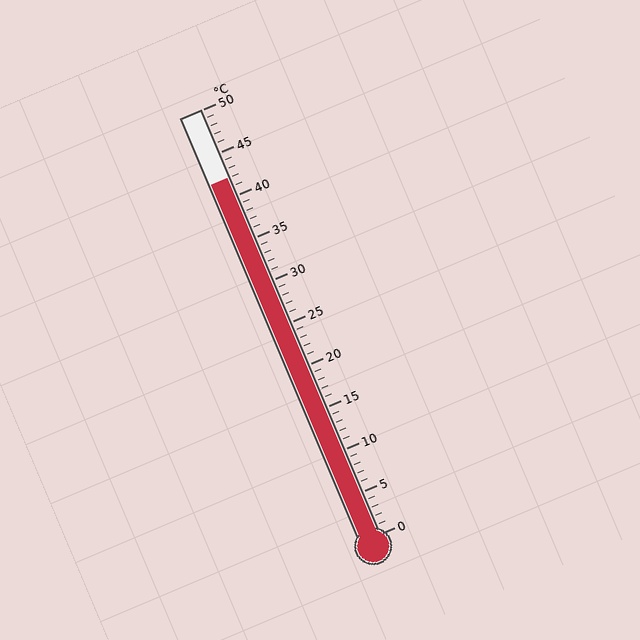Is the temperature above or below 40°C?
The temperature is above 40°C.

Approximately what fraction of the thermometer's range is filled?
The thermometer is filled to approximately 85% of its range.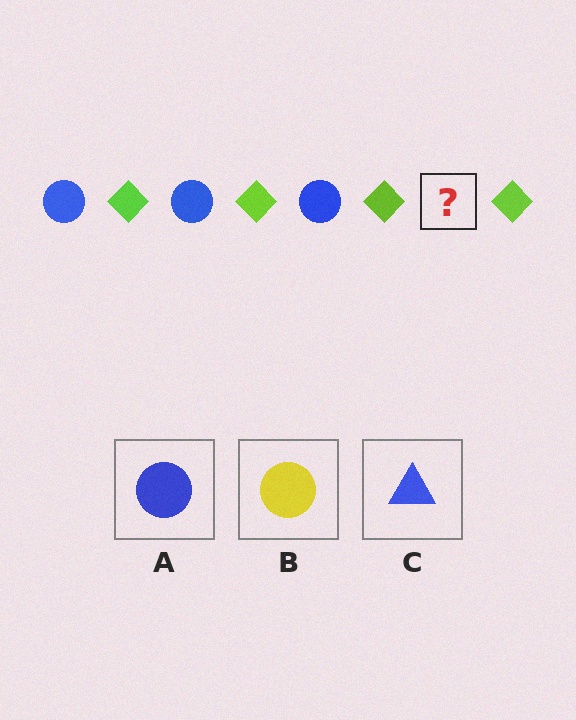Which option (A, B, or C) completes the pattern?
A.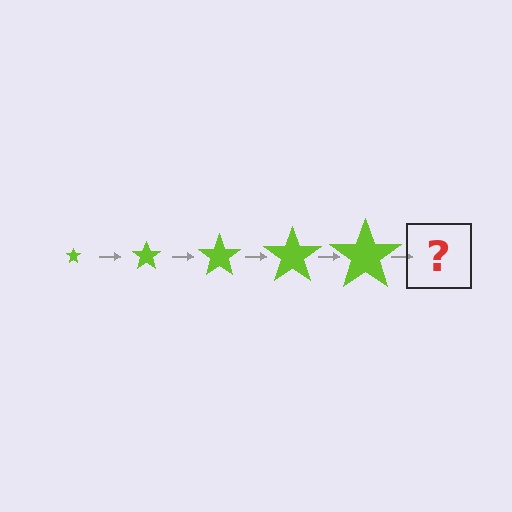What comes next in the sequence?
The next element should be a lime star, larger than the previous one.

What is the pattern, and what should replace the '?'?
The pattern is that the star gets progressively larger each step. The '?' should be a lime star, larger than the previous one.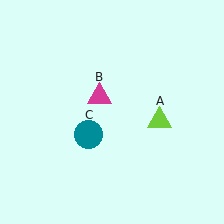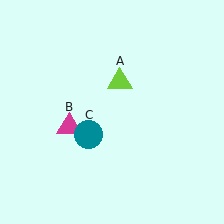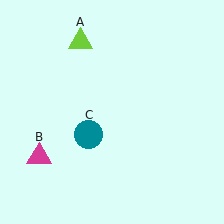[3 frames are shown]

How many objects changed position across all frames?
2 objects changed position: lime triangle (object A), magenta triangle (object B).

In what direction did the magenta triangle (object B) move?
The magenta triangle (object B) moved down and to the left.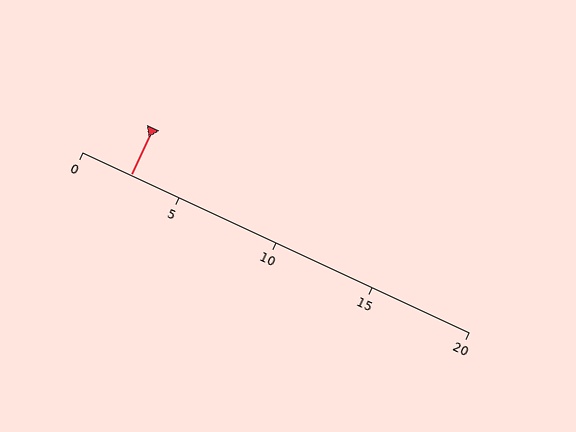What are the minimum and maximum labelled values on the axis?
The axis runs from 0 to 20.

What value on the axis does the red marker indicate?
The marker indicates approximately 2.5.